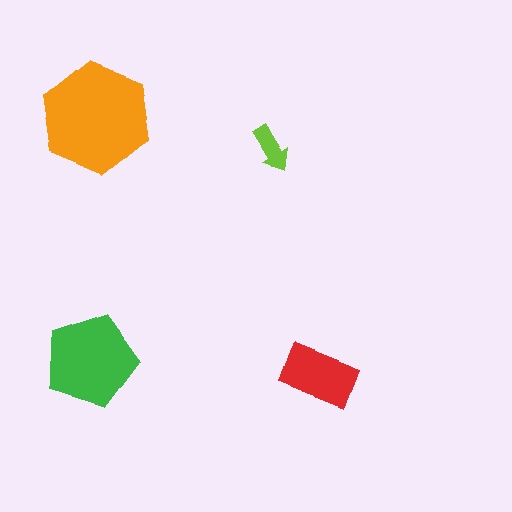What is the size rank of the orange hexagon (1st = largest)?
1st.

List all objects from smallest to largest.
The lime arrow, the red rectangle, the green pentagon, the orange hexagon.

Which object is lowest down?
The red rectangle is bottommost.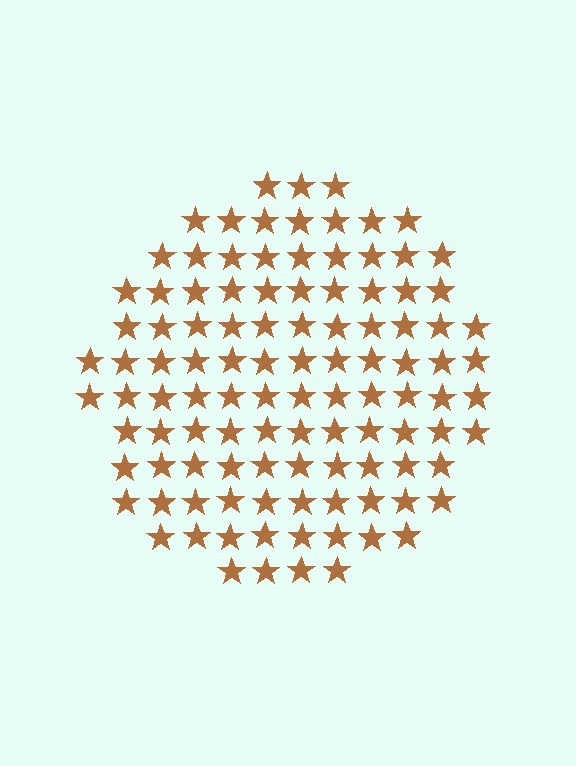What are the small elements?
The small elements are stars.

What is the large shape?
The large shape is a circle.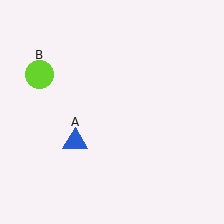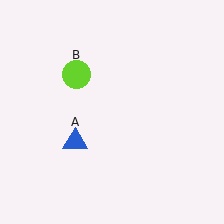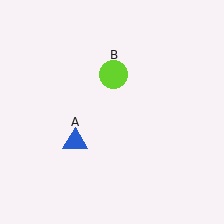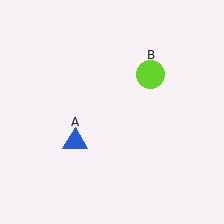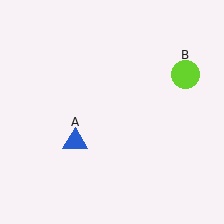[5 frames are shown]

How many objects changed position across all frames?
1 object changed position: lime circle (object B).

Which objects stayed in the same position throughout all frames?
Blue triangle (object A) remained stationary.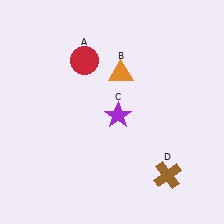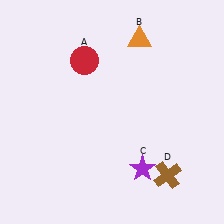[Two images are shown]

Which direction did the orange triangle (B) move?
The orange triangle (B) moved up.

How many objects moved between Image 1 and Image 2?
2 objects moved between the two images.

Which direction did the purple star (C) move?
The purple star (C) moved down.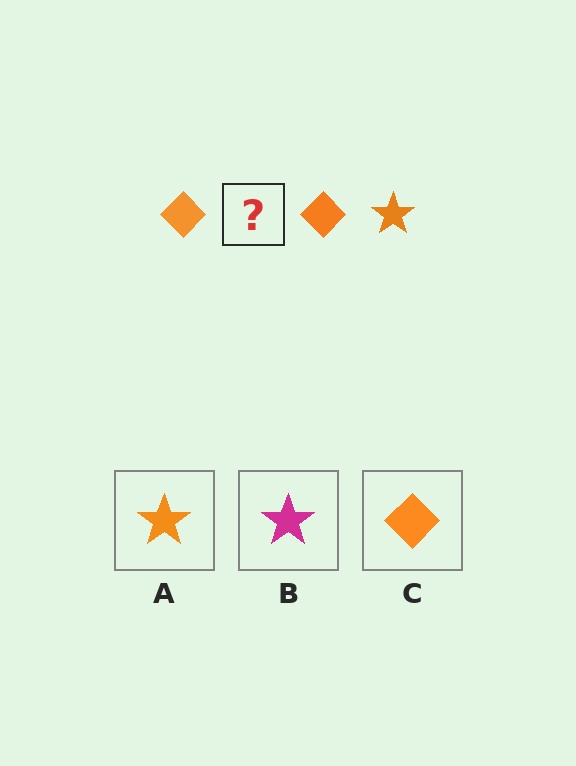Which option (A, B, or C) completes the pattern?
A.